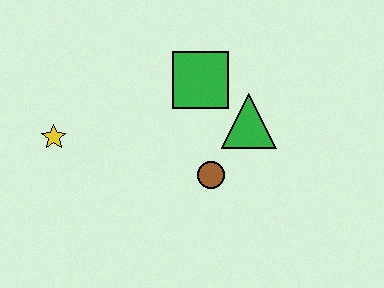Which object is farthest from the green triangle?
The yellow star is farthest from the green triangle.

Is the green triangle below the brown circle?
No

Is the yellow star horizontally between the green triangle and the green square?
No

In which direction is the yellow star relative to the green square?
The yellow star is to the left of the green square.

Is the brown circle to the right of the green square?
Yes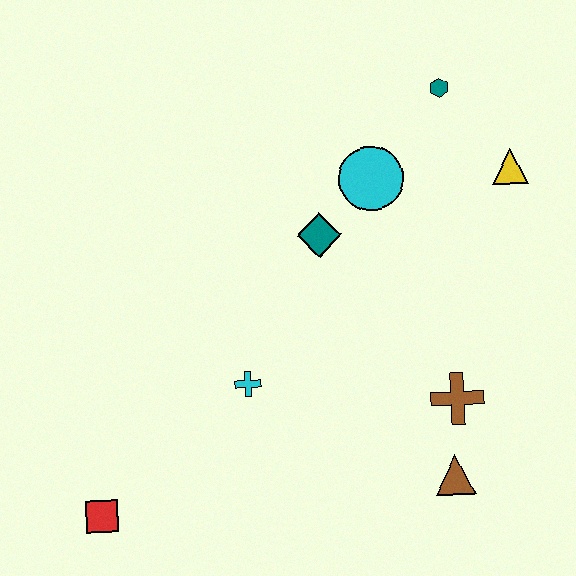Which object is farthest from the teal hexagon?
The red square is farthest from the teal hexagon.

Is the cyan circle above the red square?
Yes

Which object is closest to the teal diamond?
The cyan circle is closest to the teal diamond.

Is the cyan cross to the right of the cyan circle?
No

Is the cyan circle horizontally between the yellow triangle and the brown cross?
No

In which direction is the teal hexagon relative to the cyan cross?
The teal hexagon is above the cyan cross.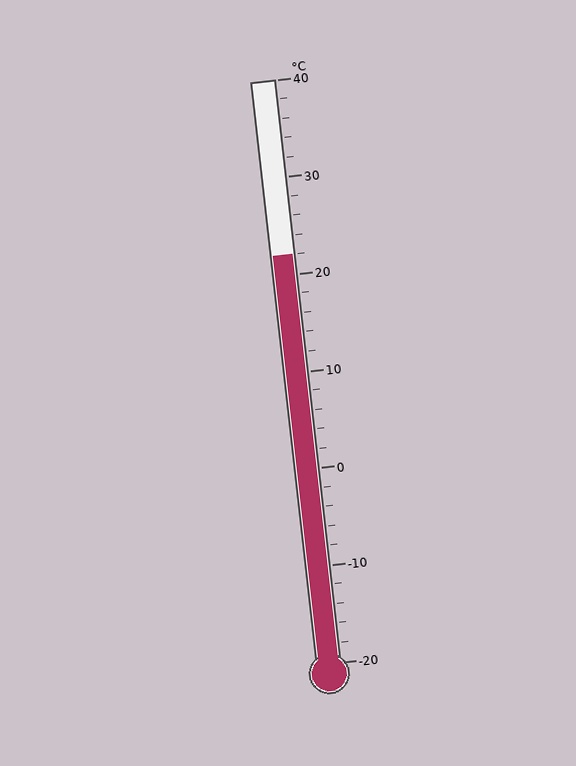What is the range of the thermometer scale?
The thermometer scale ranges from -20°C to 40°C.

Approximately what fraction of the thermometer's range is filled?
The thermometer is filled to approximately 70% of its range.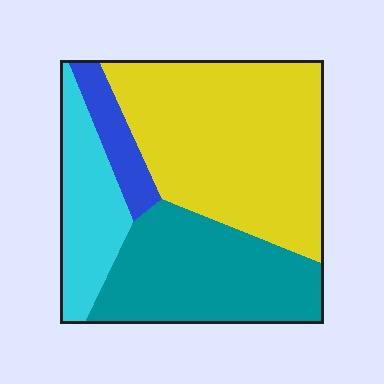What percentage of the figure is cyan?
Cyan takes up about one sixth (1/6) of the figure.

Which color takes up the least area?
Blue, at roughly 5%.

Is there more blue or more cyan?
Cyan.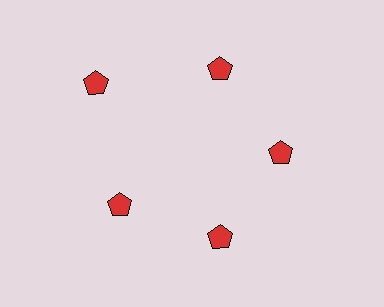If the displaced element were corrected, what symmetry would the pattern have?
It would have 5-fold rotational symmetry — the pattern would map onto itself every 72 degrees.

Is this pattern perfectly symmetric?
No. The 5 red pentagons are arranged in a ring, but one element near the 10 o'clock position is pushed outward from the center, breaking the 5-fold rotational symmetry.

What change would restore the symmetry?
The symmetry would be restored by moving it inward, back onto the ring so that all 5 pentagons sit at equal angles and equal distance from the center.